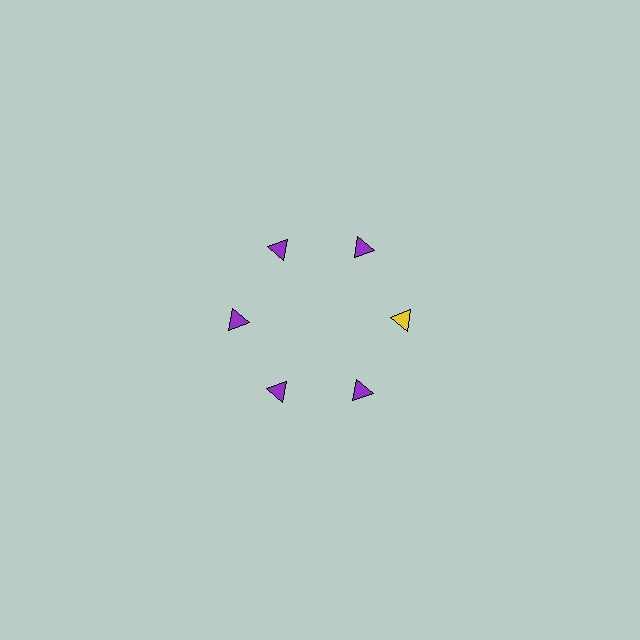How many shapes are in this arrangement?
There are 6 shapes arranged in a ring pattern.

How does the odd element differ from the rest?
It has a different color: yellow instead of purple.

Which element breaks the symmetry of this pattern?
The yellow triangle at roughly the 3 o'clock position breaks the symmetry. All other shapes are purple triangles.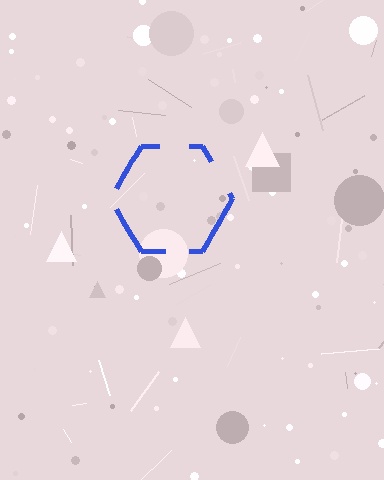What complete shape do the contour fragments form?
The contour fragments form a hexagon.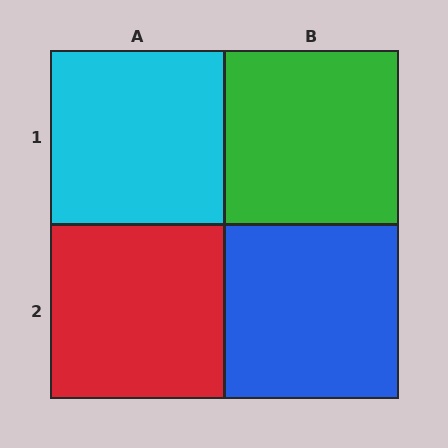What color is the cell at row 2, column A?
Red.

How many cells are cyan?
1 cell is cyan.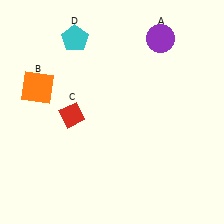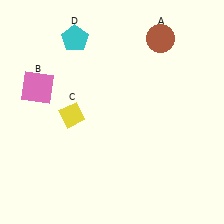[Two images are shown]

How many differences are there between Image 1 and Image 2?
There are 3 differences between the two images.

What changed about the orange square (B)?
In Image 1, B is orange. In Image 2, it changed to pink.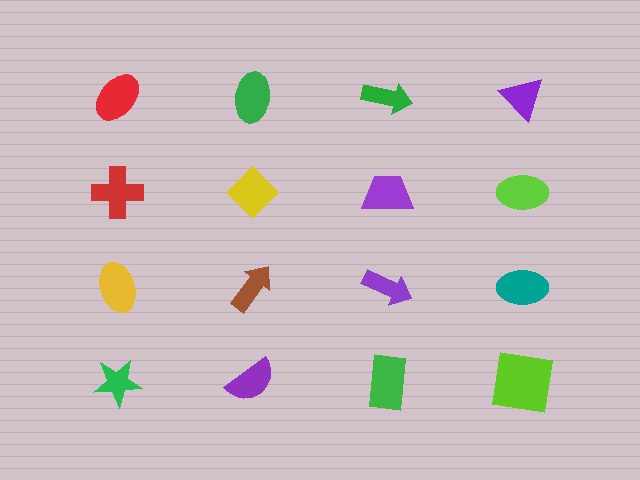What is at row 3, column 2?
A brown arrow.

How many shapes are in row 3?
4 shapes.